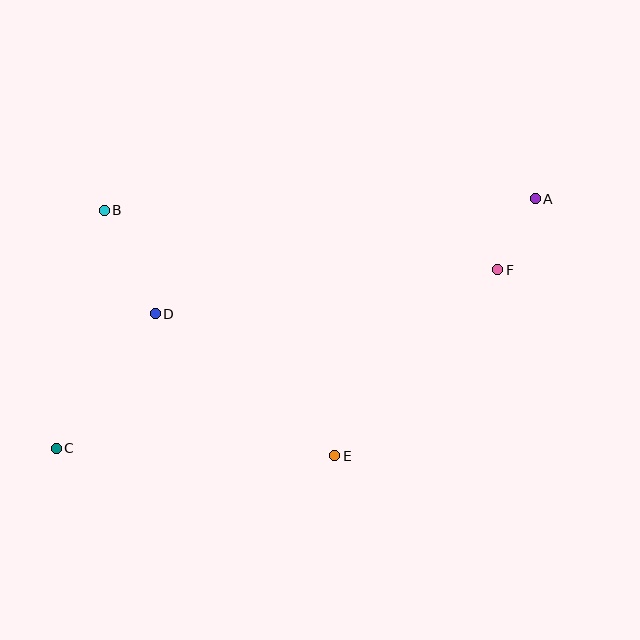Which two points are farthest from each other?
Points A and C are farthest from each other.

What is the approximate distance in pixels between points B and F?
The distance between B and F is approximately 398 pixels.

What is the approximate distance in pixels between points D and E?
The distance between D and E is approximately 229 pixels.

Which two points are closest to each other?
Points A and F are closest to each other.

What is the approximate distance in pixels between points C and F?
The distance between C and F is approximately 476 pixels.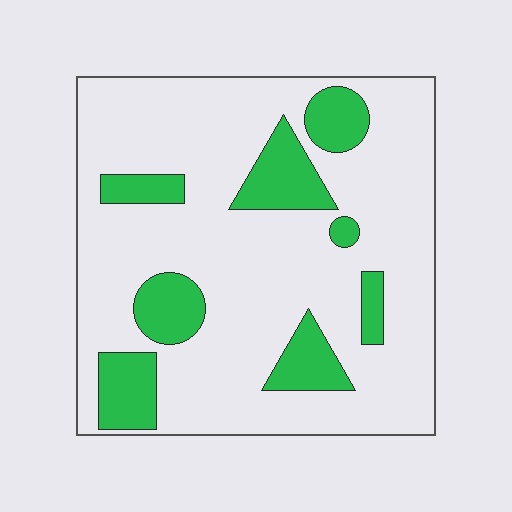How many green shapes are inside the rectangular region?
8.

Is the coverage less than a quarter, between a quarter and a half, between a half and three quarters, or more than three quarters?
Less than a quarter.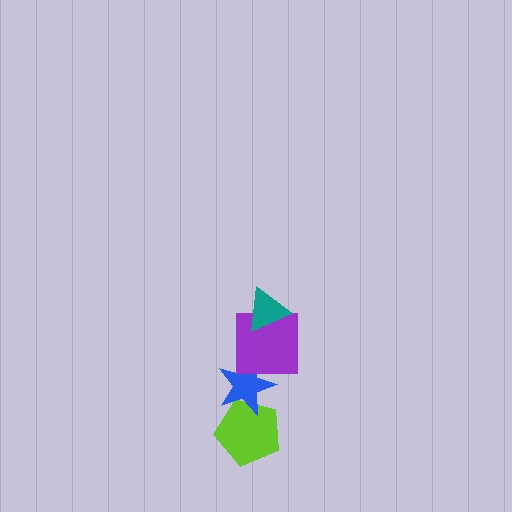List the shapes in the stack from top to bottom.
From top to bottom: the teal triangle, the purple square, the blue star, the lime pentagon.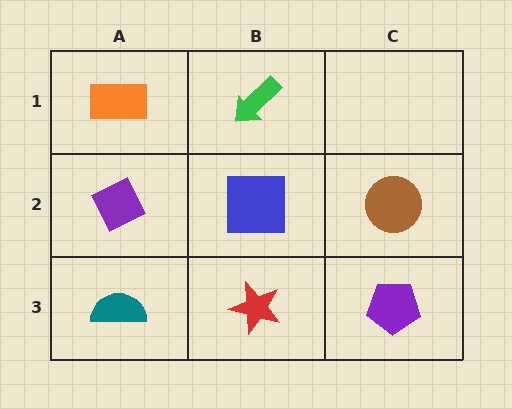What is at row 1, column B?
A green arrow.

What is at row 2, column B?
A blue square.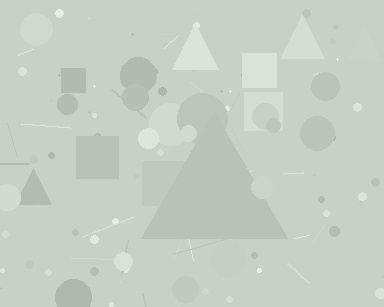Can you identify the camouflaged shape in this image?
The camouflaged shape is a triangle.